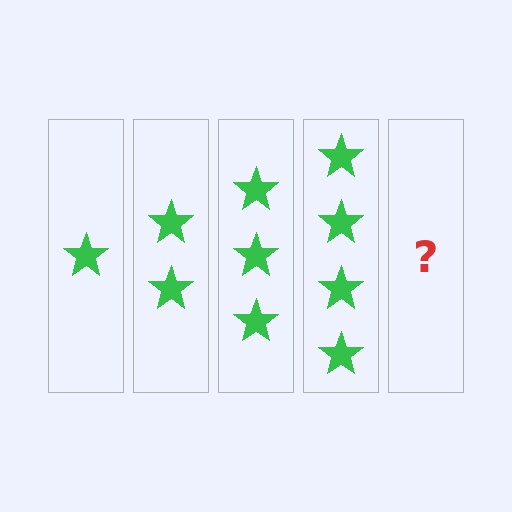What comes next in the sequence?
The next element should be 5 stars.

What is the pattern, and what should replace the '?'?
The pattern is that each step adds one more star. The '?' should be 5 stars.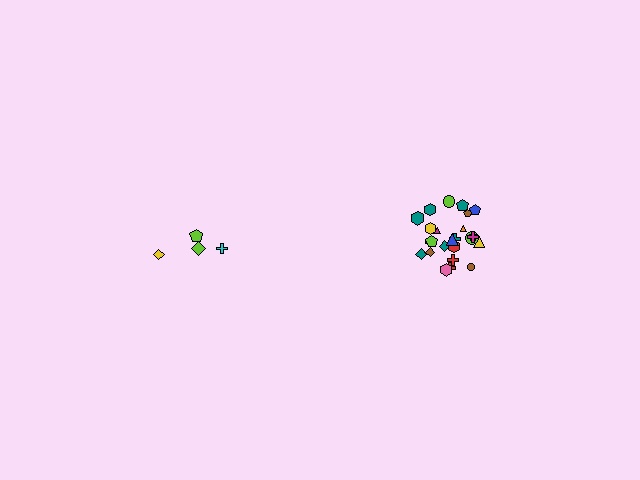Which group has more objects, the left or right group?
The right group.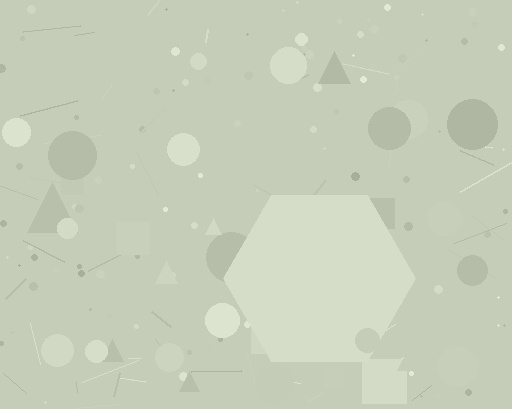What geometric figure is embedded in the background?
A hexagon is embedded in the background.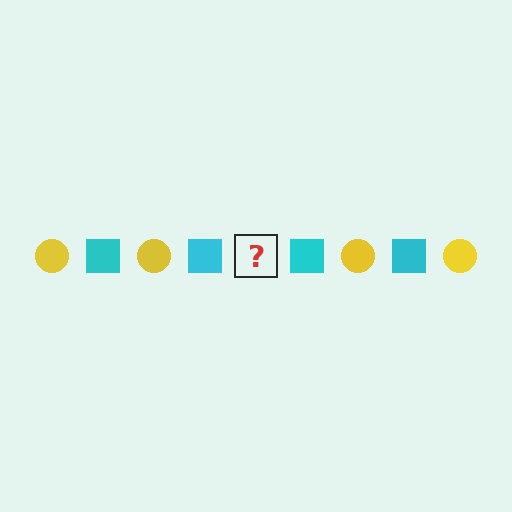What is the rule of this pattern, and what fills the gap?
The rule is that the pattern alternates between yellow circle and cyan square. The gap should be filled with a yellow circle.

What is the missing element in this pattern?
The missing element is a yellow circle.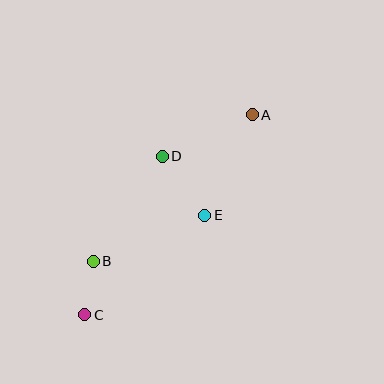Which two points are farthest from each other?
Points A and C are farthest from each other.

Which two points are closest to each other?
Points B and C are closest to each other.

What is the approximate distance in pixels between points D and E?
The distance between D and E is approximately 73 pixels.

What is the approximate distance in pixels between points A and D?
The distance between A and D is approximately 99 pixels.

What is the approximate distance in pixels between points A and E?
The distance between A and E is approximately 111 pixels.